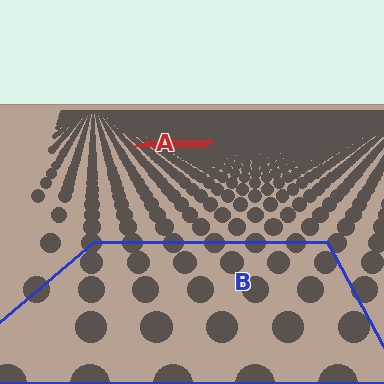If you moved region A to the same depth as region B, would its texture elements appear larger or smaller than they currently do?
They would appear larger. At a closer depth, the same texture elements are projected at a bigger on-screen size.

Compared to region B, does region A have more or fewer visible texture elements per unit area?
Region A has more texture elements per unit area — they are packed more densely because it is farther away.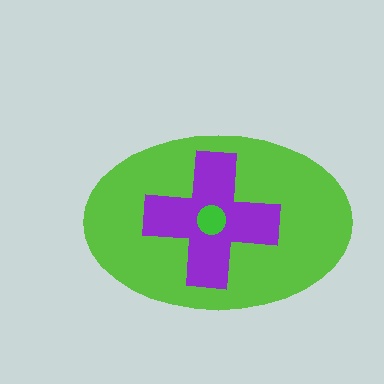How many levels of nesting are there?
3.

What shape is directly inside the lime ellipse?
The purple cross.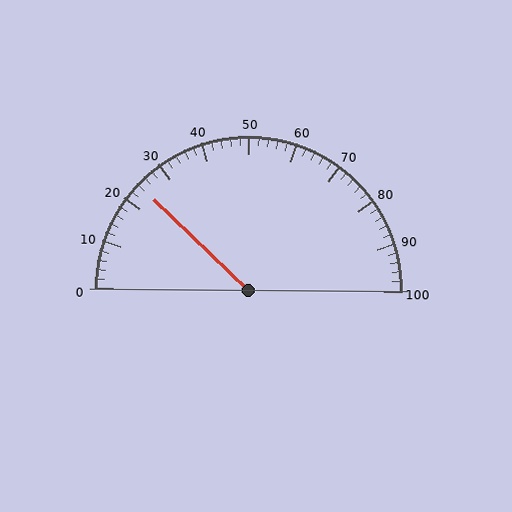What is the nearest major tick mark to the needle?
The nearest major tick mark is 20.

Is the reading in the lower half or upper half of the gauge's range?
The reading is in the lower half of the range (0 to 100).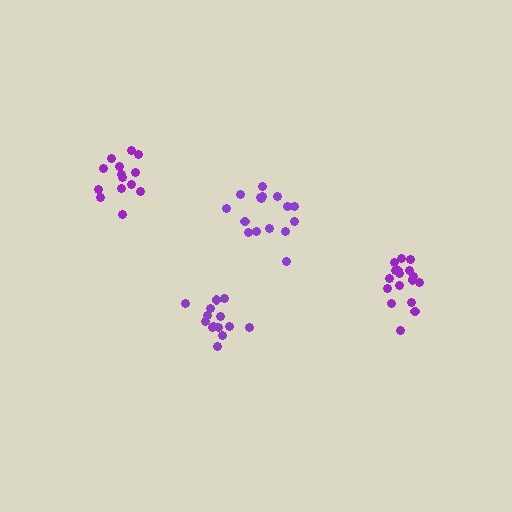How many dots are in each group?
Group 1: 14 dots, Group 2: 16 dots, Group 3: 17 dots, Group 4: 14 dots (61 total).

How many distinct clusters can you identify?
There are 4 distinct clusters.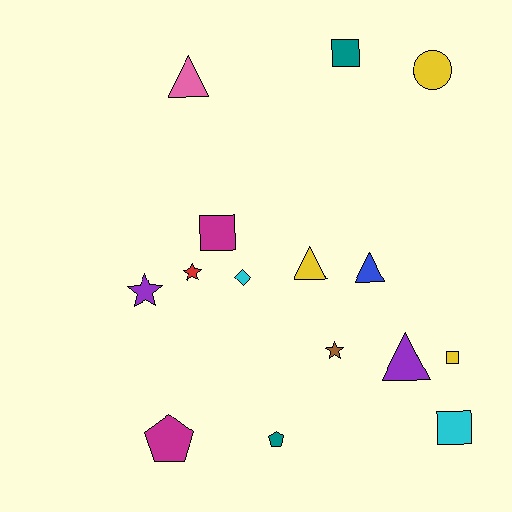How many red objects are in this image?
There is 1 red object.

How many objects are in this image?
There are 15 objects.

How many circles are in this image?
There is 1 circle.